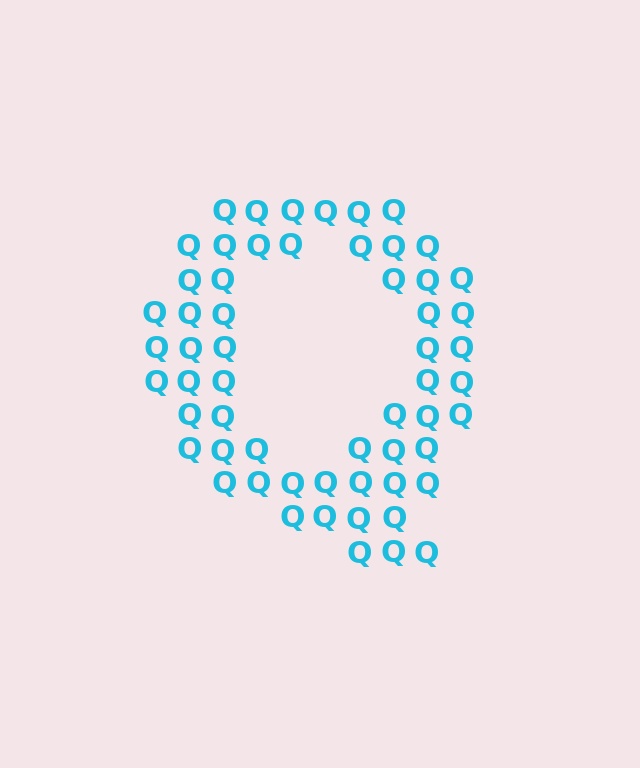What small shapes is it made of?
It is made of small letter Q's.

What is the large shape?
The large shape is the letter Q.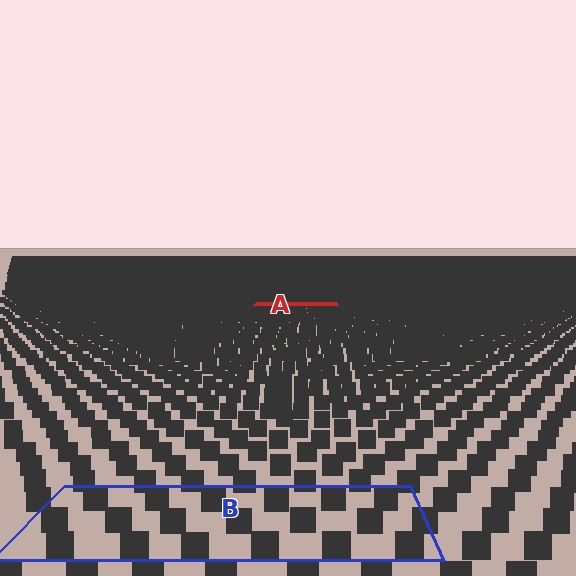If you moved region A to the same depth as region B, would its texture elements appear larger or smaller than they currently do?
They would appear larger. At a closer depth, the same texture elements are projected at a bigger on-screen size.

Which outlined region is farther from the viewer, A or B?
Region A is farther from the viewer — the texture elements inside it appear smaller and more densely packed.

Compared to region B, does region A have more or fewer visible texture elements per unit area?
Region A has more texture elements per unit area — they are packed more densely because it is farther away.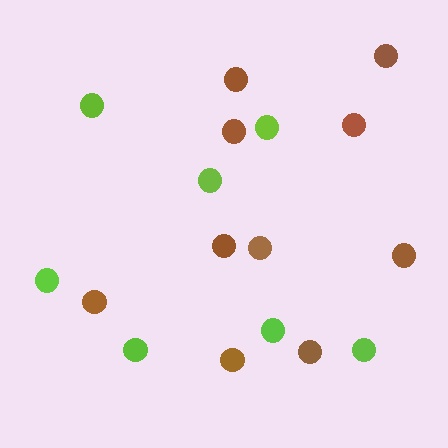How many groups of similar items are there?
There are 2 groups: one group of lime circles (7) and one group of brown circles (10).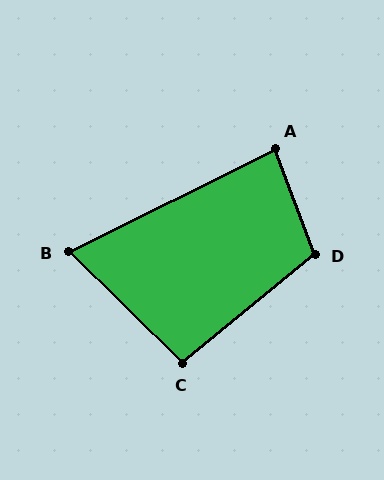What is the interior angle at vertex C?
Approximately 96 degrees (obtuse).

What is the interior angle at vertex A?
Approximately 84 degrees (acute).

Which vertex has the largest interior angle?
D, at approximately 109 degrees.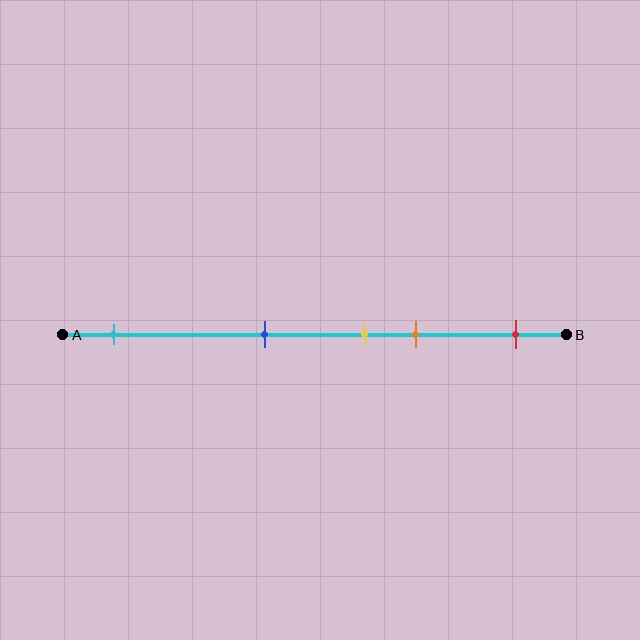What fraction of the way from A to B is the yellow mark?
The yellow mark is approximately 60% (0.6) of the way from A to B.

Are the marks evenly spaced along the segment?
No, the marks are not evenly spaced.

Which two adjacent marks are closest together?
The yellow and orange marks are the closest adjacent pair.